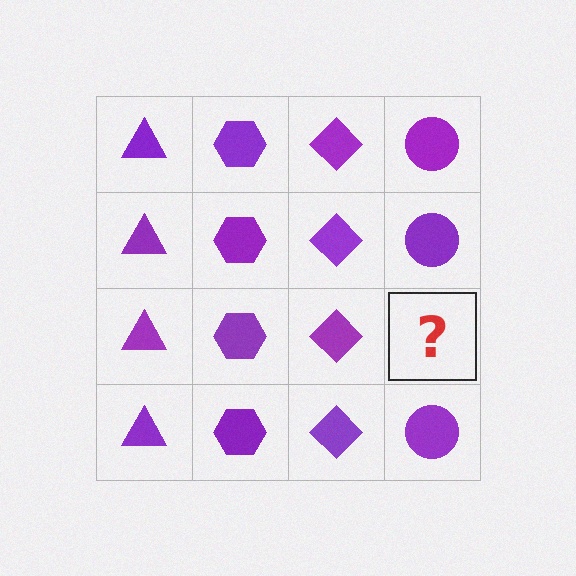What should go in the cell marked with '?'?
The missing cell should contain a purple circle.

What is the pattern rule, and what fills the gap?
The rule is that each column has a consistent shape. The gap should be filled with a purple circle.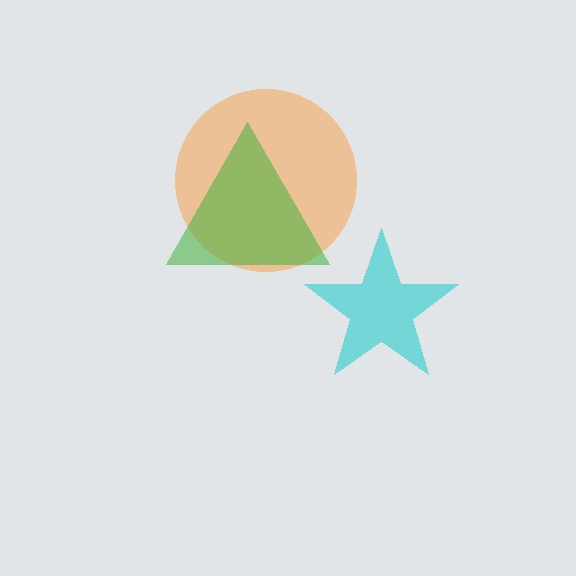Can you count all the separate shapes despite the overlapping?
Yes, there are 3 separate shapes.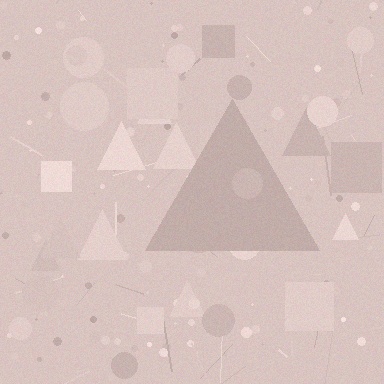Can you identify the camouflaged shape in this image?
The camouflaged shape is a triangle.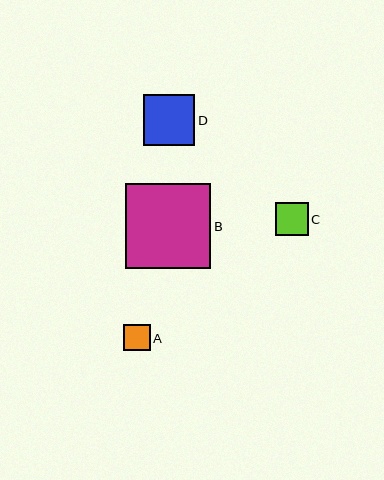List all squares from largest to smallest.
From largest to smallest: B, D, C, A.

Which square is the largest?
Square B is the largest with a size of approximately 85 pixels.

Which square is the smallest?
Square A is the smallest with a size of approximately 26 pixels.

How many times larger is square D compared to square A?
Square D is approximately 1.9 times the size of square A.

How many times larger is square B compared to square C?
Square B is approximately 2.6 times the size of square C.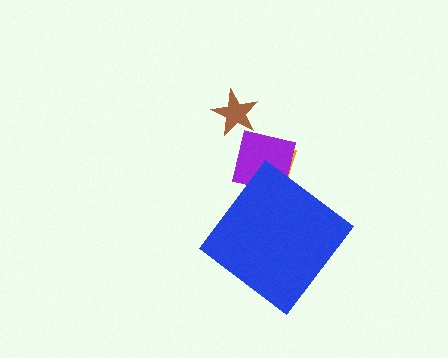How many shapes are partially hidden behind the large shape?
2 shapes are partially hidden.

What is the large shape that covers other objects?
A blue diamond.